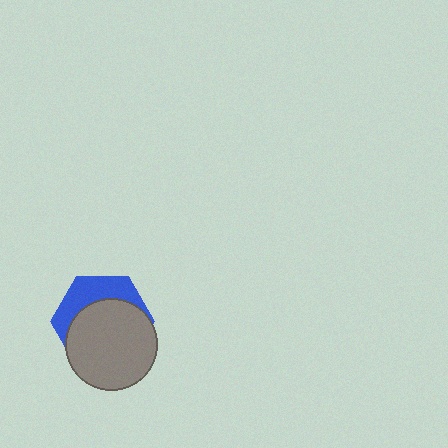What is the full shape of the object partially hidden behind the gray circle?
The partially hidden object is a blue hexagon.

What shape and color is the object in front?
The object in front is a gray circle.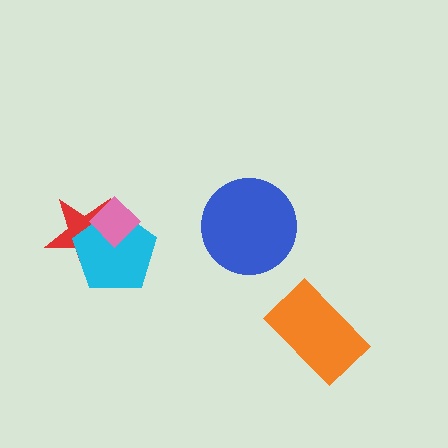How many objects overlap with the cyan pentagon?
2 objects overlap with the cyan pentagon.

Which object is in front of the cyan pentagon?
The pink diamond is in front of the cyan pentagon.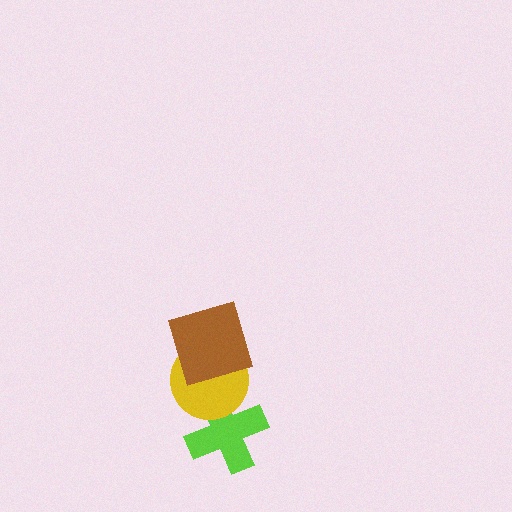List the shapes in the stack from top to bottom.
From top to bottom: the brown square, the yellow circle, the lime cross.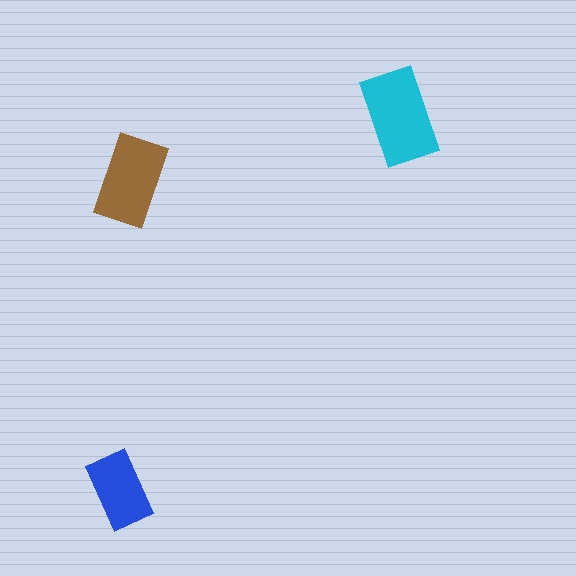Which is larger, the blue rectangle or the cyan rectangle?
The cyan one.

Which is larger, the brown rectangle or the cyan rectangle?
The cyan one.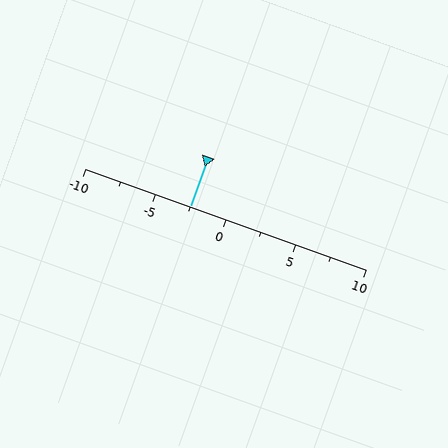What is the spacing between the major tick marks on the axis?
The major ticks are spaced 5 apart.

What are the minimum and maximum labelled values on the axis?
The axis runs from -10 to 10.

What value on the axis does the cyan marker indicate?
The marker indicates approximately -2.5.